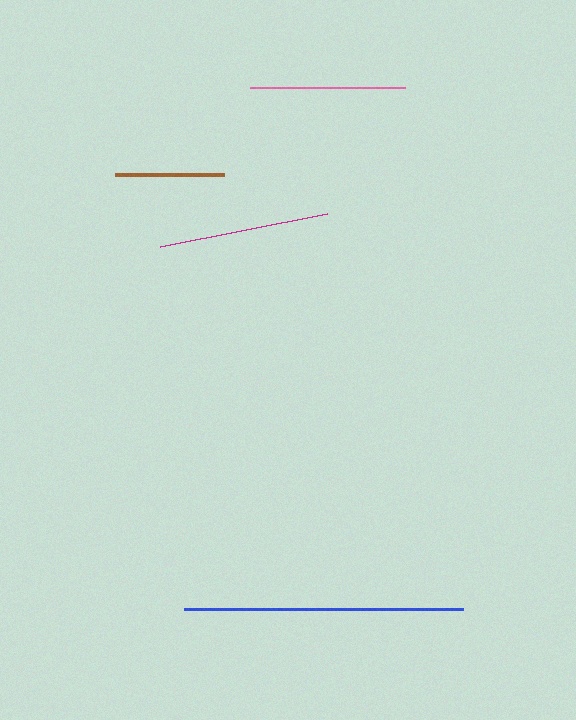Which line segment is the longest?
The blue line is the longest at approximately 280 pixels.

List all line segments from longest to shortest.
From longest to shortest: blue, magenta, pink, brown.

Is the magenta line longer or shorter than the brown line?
The magenta line is longer than the brown line.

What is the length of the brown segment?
The brown segment is approximately 109 pixels long.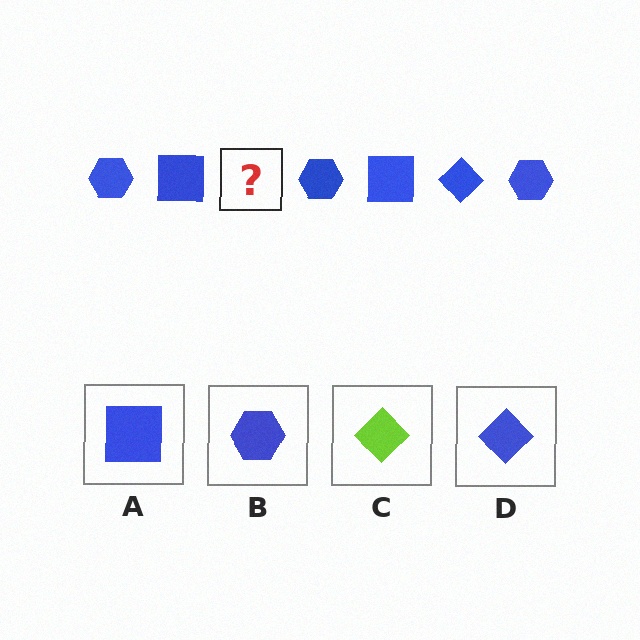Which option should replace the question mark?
Option D.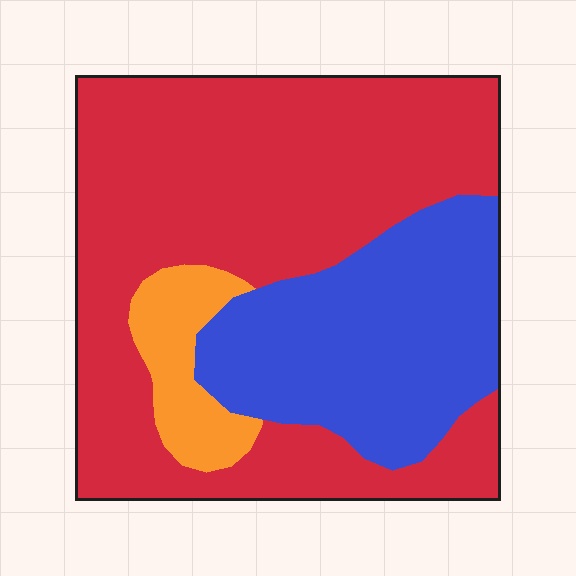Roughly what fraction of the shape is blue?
Blue takes up about one third (1/3) of the shape.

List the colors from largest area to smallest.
From largest to smallest: red, blue, orange.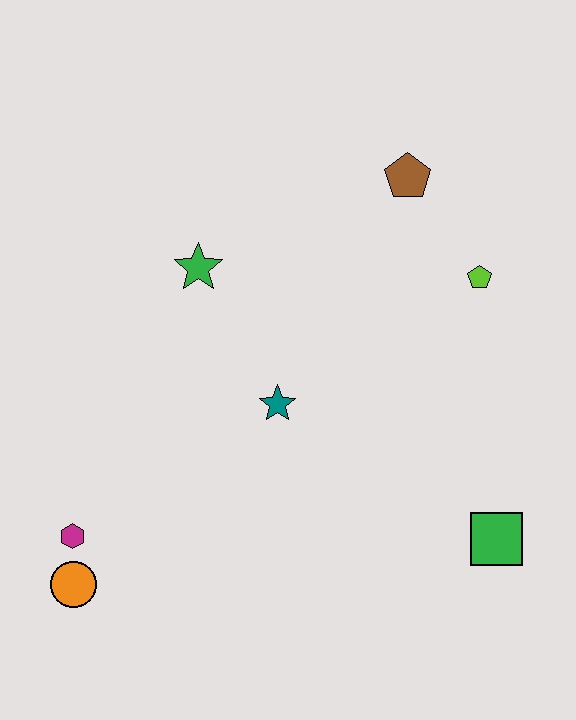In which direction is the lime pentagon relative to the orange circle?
The lime pentagon is to the right of the orange circle.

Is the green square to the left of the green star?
No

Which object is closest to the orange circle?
The magenta hexagon is closest to the orange circle.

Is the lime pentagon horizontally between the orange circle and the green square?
Yes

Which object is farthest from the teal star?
The orange circle is farthest from the teal star.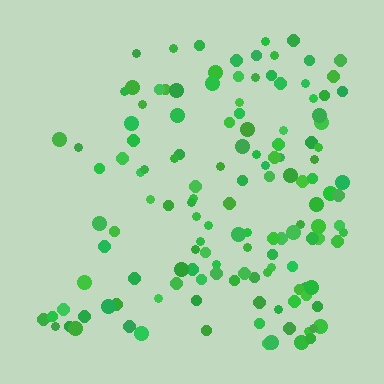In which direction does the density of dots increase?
From left to right, with the right side densest.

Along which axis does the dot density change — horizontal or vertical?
Horizontal.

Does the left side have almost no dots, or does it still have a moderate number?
Still a moderate number, just noticeably fewer than the right.